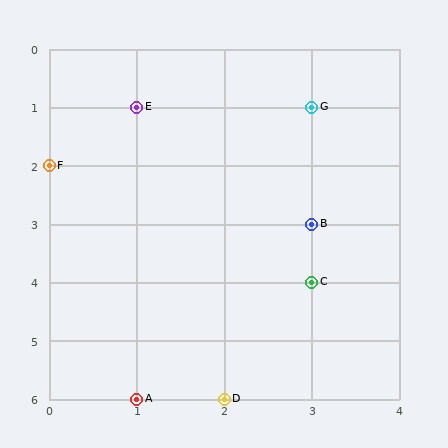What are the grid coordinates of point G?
Point G is at grid coordinates (3, 1).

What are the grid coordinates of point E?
Point E is at grid coordinates (1, 1).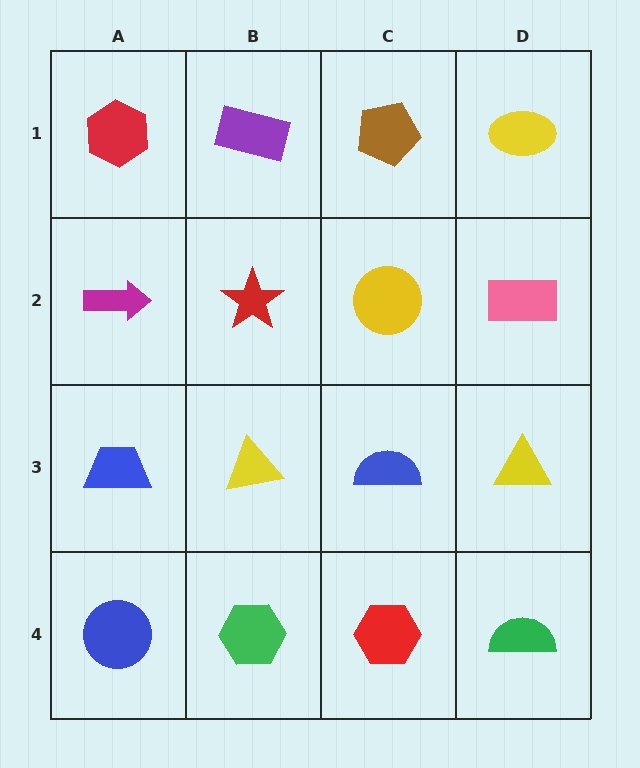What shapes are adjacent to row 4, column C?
A blue semicircle (row 3, column C), a green hexagon (row 4, column B), a green semicircle (row 4, column D).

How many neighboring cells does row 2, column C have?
4.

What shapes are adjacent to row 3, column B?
A red star (row 2, column B), a green hexagon (row 4, column B), a blue trapezoid (row 3, column A), a blue semicircle (row 3, column C).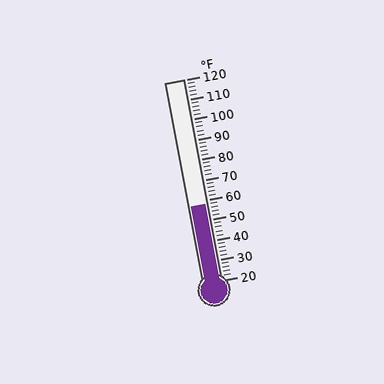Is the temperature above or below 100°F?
The temperature is below 100°F.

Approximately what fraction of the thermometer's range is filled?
The thermometer is filled to approximately 40% of its range.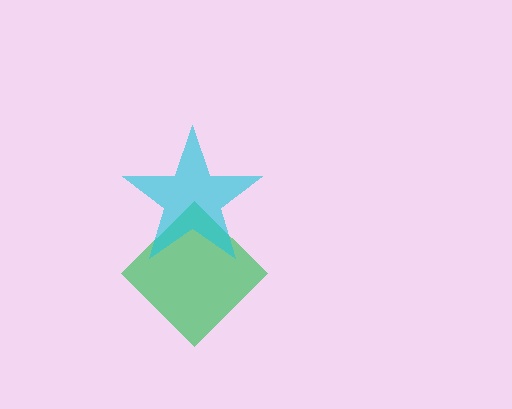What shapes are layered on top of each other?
The layered shapes are: a green diamond, a cyan star.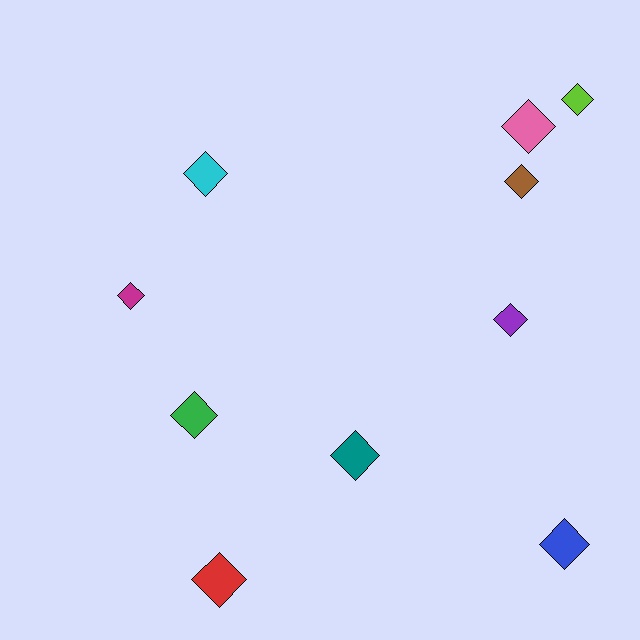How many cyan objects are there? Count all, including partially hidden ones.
There is 1 cyan object.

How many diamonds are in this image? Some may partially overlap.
There are 10 diamonds.